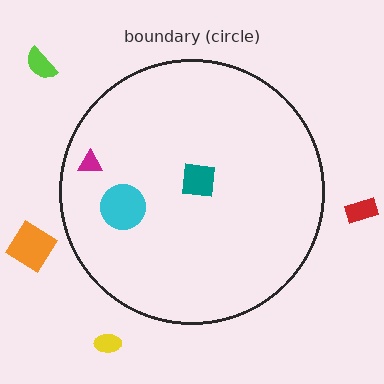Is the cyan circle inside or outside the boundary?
Inside.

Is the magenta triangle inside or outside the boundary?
Inside.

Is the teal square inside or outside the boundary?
Inside.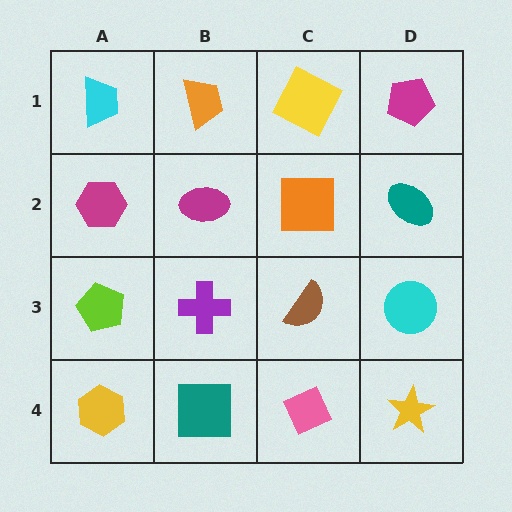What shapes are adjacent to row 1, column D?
A teal ellipse (row 2, column D), a yellow square (row 1, column C).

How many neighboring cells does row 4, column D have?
2.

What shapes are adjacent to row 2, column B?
An orange trapezoid (row 1, column B), a purple cross (row 3, column B), a magenta hexagon (row 2, column A), an orange square (row 2, column C).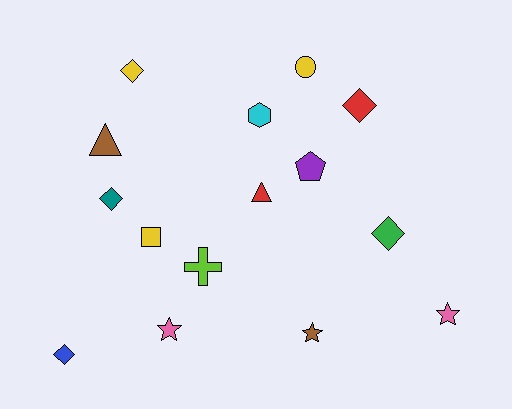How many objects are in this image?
There are 15 objects.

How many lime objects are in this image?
There is 1 lime object.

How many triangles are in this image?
There are 2 triangles.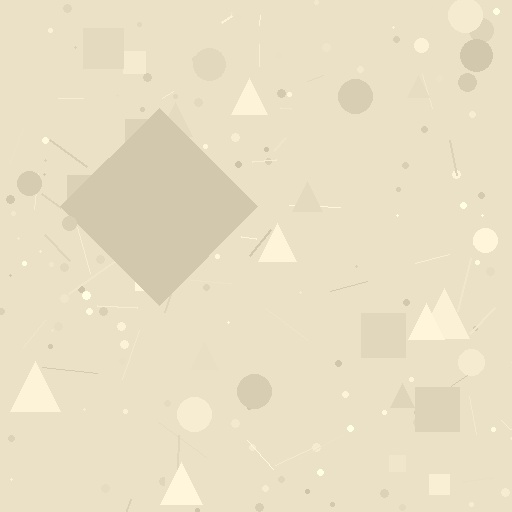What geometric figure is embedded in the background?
A diamond is embedded in the background.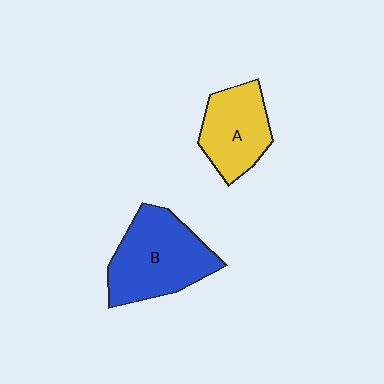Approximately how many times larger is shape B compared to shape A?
Approximately 1.4 times.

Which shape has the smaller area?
Shape A (yellow).